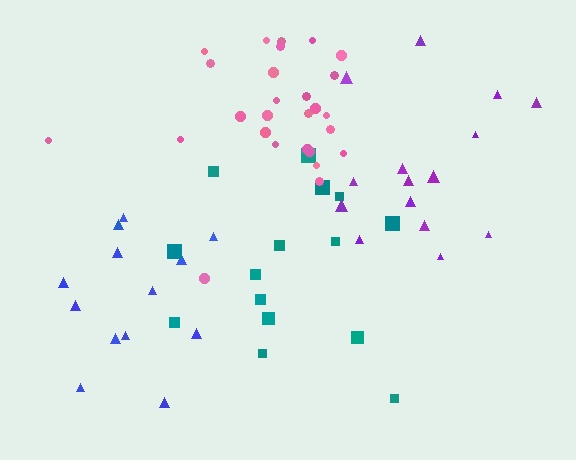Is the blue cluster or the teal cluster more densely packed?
Blue.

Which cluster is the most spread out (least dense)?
Purple.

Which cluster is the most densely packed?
Pink.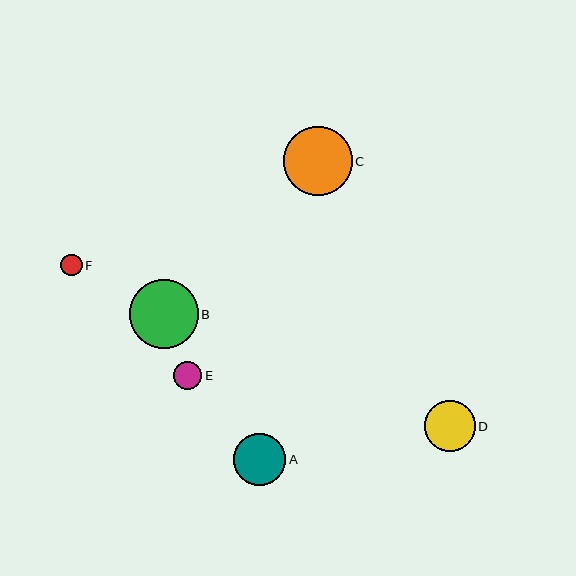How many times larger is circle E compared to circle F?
Circle E is approximately 1.4 times the size of circle F.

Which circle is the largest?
Circle C is the largest with a size of approximately 69 pixels.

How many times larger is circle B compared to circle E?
Circle B is approximately 2.4 times the size of circle E.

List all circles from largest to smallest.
From largest to smallest: C, B, A, D, E, F.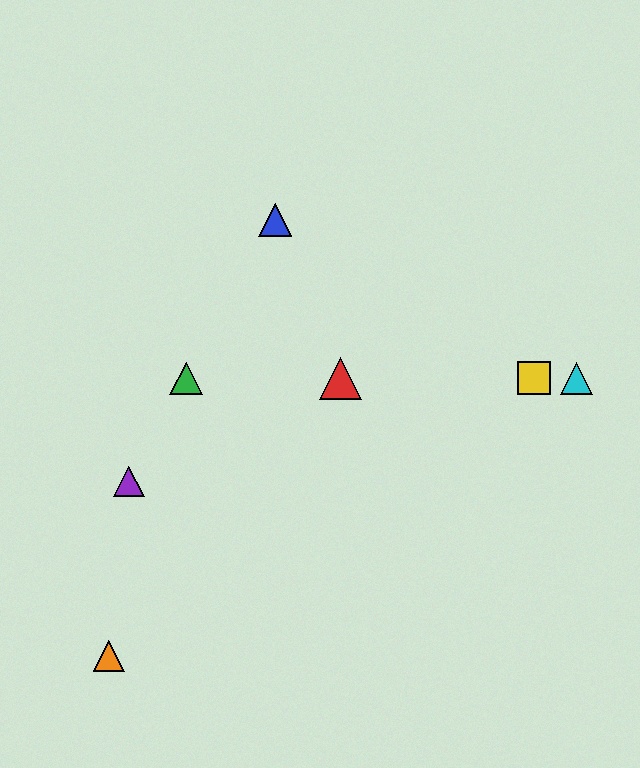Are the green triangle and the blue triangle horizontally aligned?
No, the green triangle is at y≈378 and the blue triangle is at y≈220.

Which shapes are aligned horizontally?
The red triangle, the green triangle, the yellow square, the cyan triangle are aligned horizontally.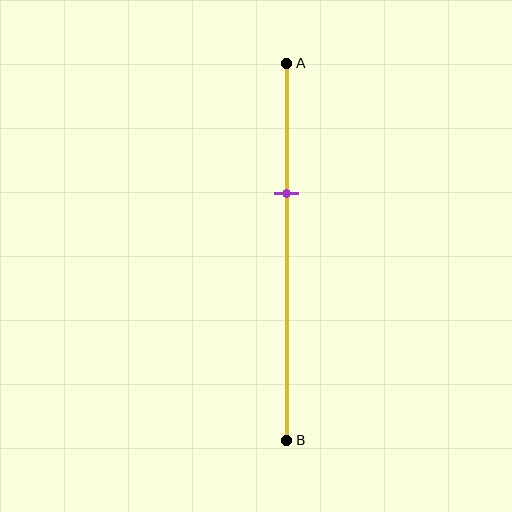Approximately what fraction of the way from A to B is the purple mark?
The purple mark is approximately 35% of the way from A to B.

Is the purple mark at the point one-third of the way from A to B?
Yes, the mark is approximately at the one-third point.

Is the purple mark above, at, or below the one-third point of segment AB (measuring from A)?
The purple mark is approximately at the one-third point of segment AB.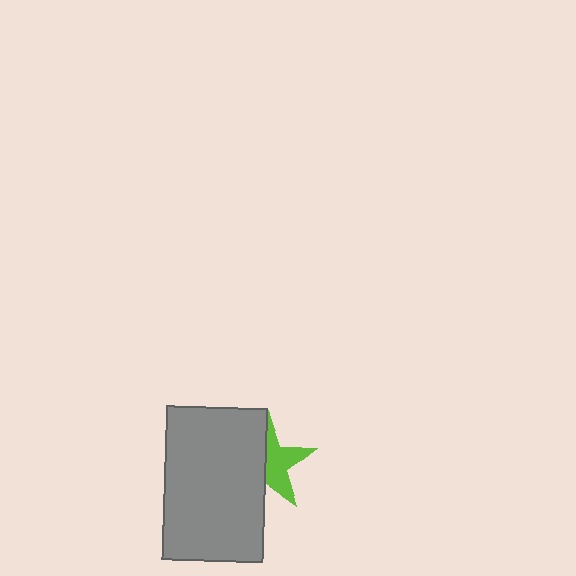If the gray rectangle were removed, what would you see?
You would see the complete lime star.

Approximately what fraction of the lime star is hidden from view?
Roughly 48% of the lime star is hidden behind the gray rectangle.